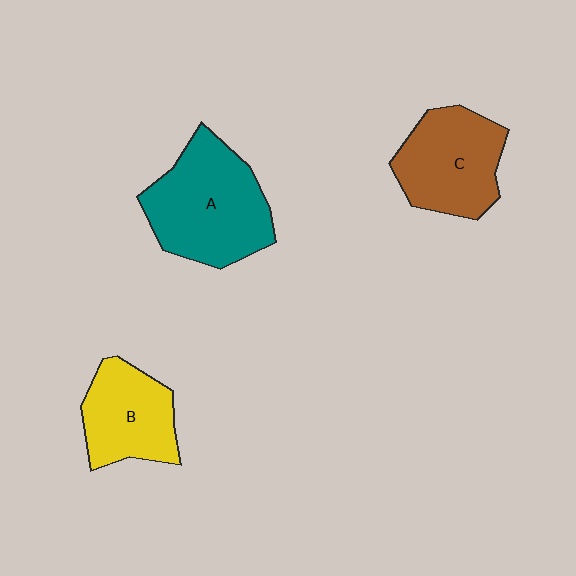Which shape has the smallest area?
Shape B (yellow).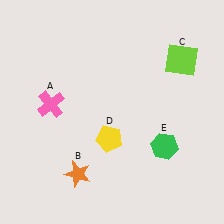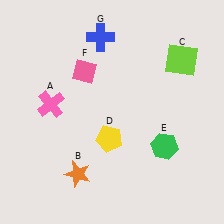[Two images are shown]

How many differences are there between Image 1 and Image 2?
There are 2 differences between the two images.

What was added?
A pink diamond (F), a blue cross (G) were added in Image 2.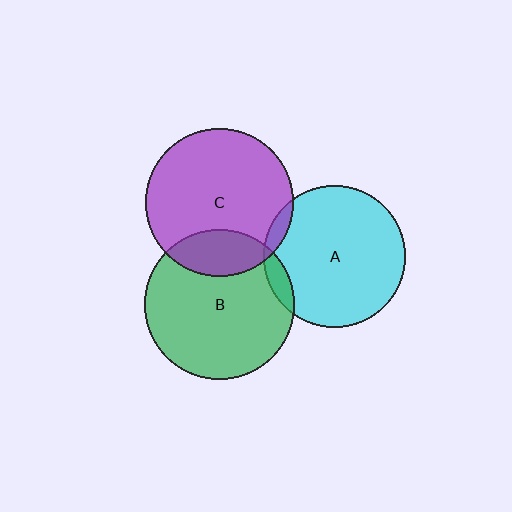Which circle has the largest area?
Circle B (green).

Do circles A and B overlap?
Yes.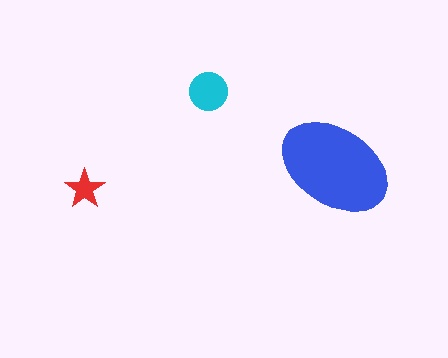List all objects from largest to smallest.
The blue ellipse, the cyan circle, the red star.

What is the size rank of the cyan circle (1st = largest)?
2nd.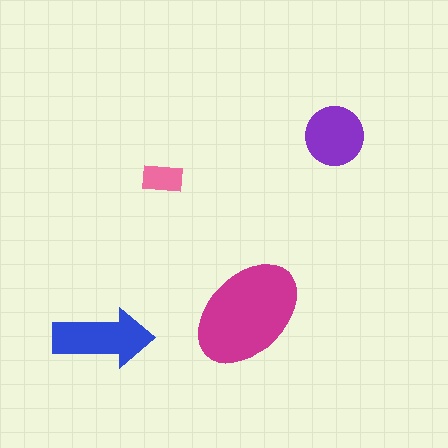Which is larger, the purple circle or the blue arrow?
The blue arrow.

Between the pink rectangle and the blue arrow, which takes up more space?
The blue arrow.